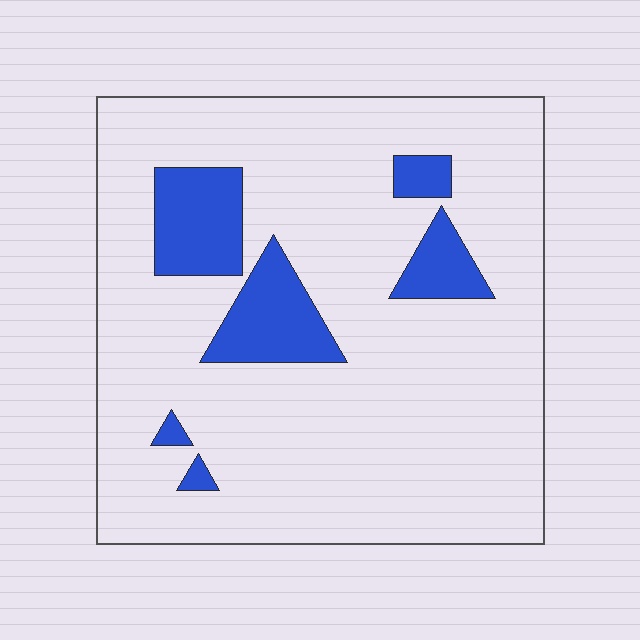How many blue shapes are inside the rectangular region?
6.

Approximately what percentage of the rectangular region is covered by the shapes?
Approximately 15%.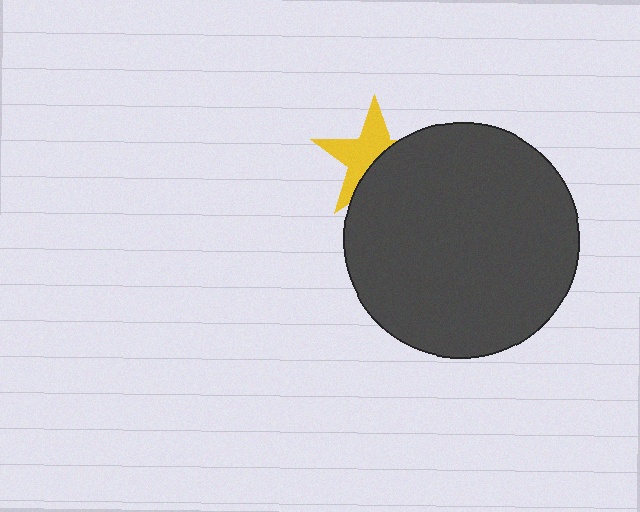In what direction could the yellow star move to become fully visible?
The yellow star could move toward the upper-left. That would shift it out from behind the dark gray circle entirely.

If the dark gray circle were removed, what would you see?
You would see the complete yellow star.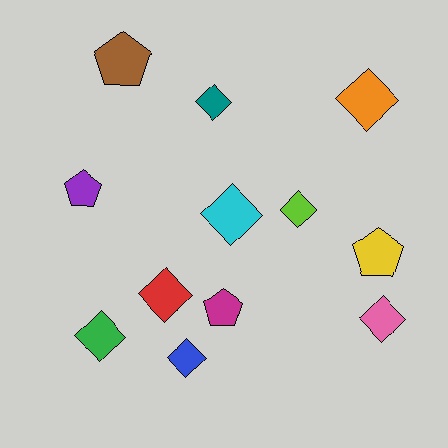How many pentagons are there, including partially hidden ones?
There are 4 pentagons.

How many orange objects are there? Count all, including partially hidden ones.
There is 1 orange object.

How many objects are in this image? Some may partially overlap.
There are 12 objects.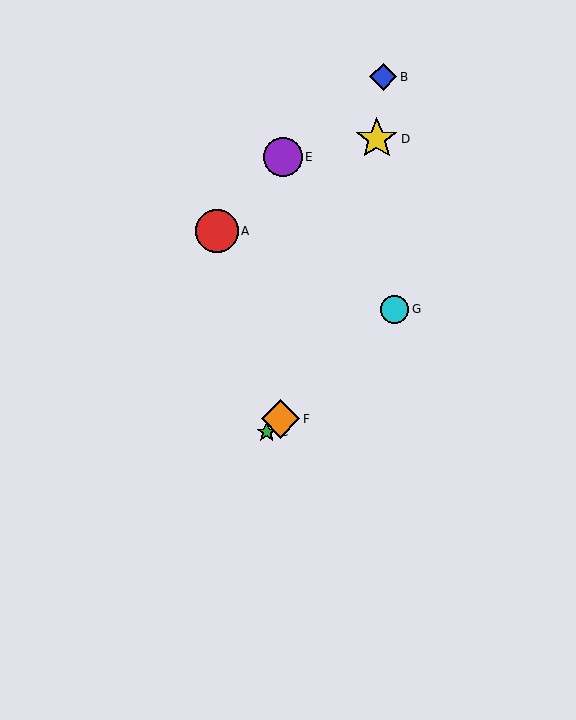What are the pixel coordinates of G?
Object G is at (395, 309).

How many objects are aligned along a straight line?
3 objects (C, F, G) are aligned along a straight line.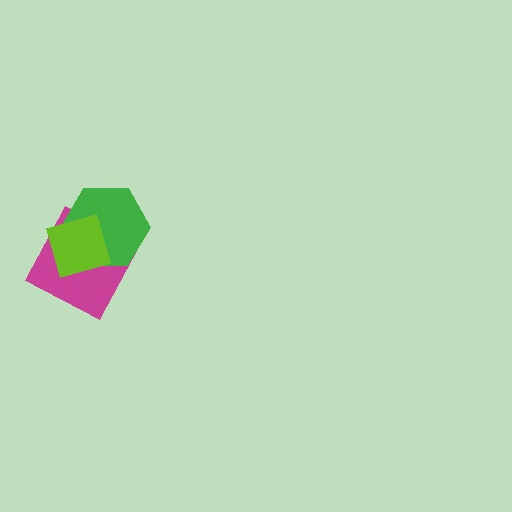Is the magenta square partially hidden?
Yes, it is partially covered by another shape.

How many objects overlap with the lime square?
2 objects overlap with the lime square.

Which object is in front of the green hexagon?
The lime square is in front of the green hexagon.